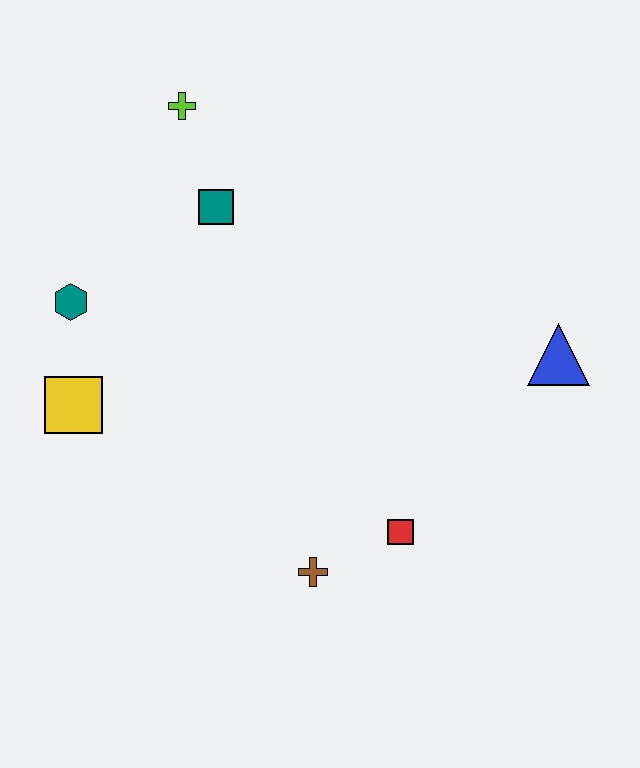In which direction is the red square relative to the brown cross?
The red square is to the right of the brown cross.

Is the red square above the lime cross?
No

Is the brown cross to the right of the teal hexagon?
Yes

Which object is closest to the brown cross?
The red square is closest to the brown cross.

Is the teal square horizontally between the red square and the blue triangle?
No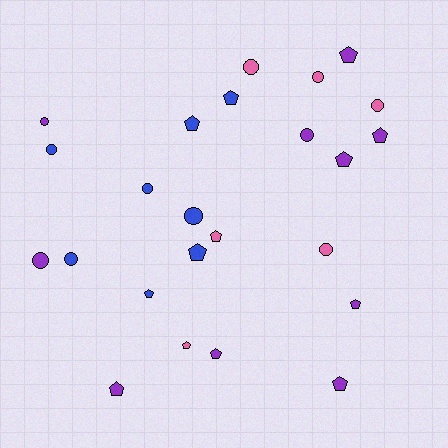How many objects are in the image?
There are 24 objects.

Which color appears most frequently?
Purple, with 10 objects.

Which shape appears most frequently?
Pentagon, with 13 objects.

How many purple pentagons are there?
There are 7 purple pentagons.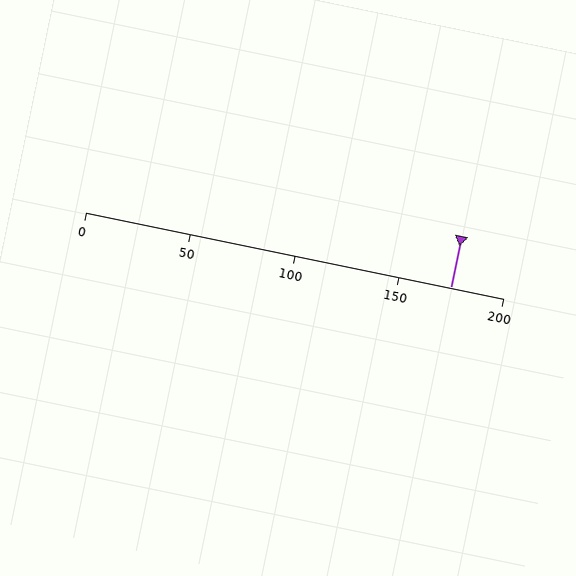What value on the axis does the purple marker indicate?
The marker indicates approximately 175.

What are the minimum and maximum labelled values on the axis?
The axis runs from 0 to 200.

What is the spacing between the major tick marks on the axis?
The major ticks are spaced 50 apart.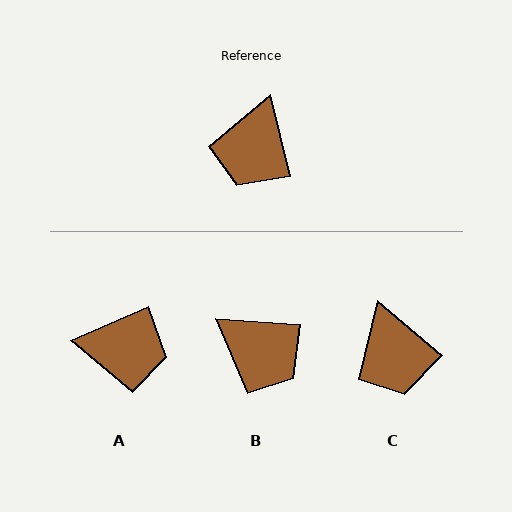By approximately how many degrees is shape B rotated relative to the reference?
Approximately 73 degrees counter-clockwise.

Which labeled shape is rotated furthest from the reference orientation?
A, about 100 degrees away.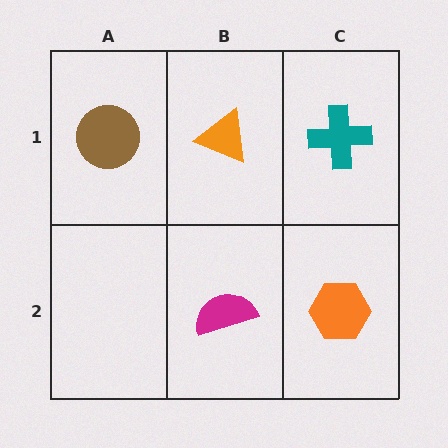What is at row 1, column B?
An orange triangle.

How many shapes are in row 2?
2 shapes.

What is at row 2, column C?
An orange hexagon.